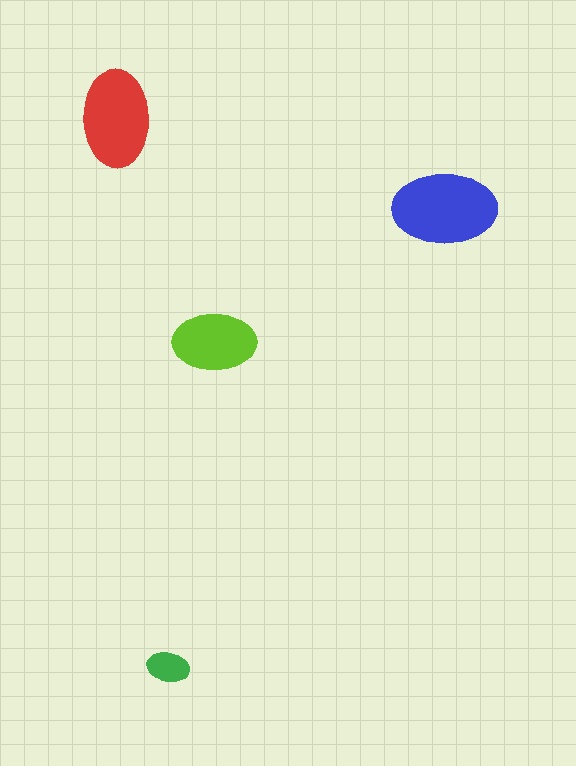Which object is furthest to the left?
The red ellipse is leftmost.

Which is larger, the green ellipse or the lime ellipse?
The lime one.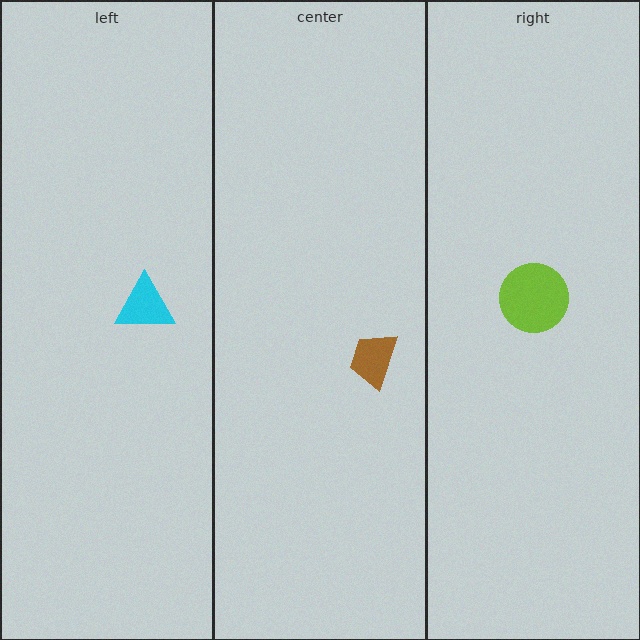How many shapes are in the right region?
1.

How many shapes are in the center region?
1.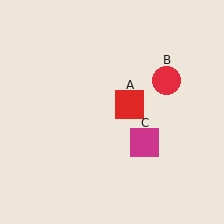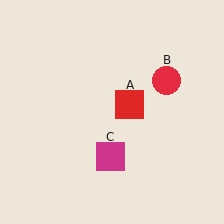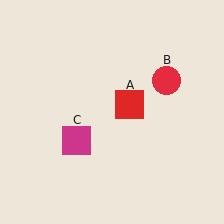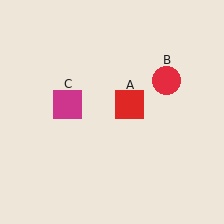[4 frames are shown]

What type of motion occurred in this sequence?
The magenta square (object C) rotated clockwise around the center of the scene.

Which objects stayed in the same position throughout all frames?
Red square (object A) and red circle (object B) remained stationary.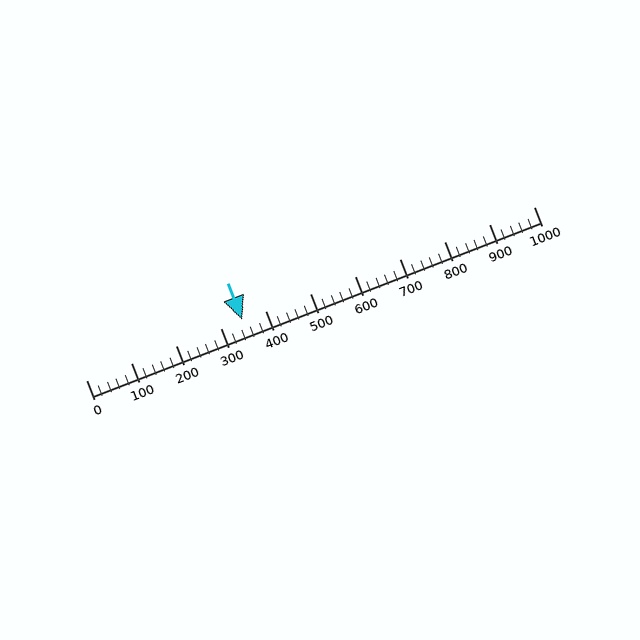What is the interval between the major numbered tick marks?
The major tick marks are spaced 100 units apart.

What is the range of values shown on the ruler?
The ruler shows values from 0 to 1000.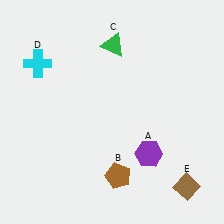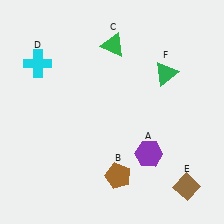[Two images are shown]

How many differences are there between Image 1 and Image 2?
There is 1 difference between the two images.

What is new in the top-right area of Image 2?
A green triangle (F) was added in the top-right area of Image 2.